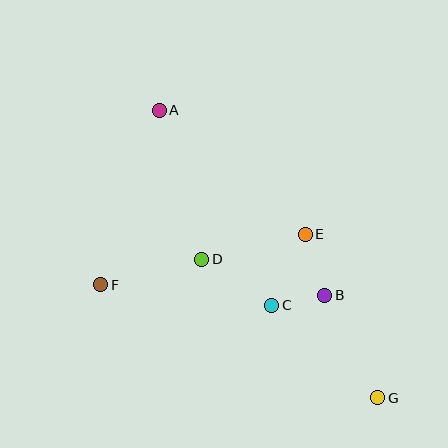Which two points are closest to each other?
Points B and C are closest to each other.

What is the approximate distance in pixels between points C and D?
The distance between C and D is approximately 84 pixels.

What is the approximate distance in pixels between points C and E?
The distance between C and E is approximately 79 pixels.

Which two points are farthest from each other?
Points A and G are farthest from each other.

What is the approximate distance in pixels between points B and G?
The distance between B and G is approximately 115 pixels.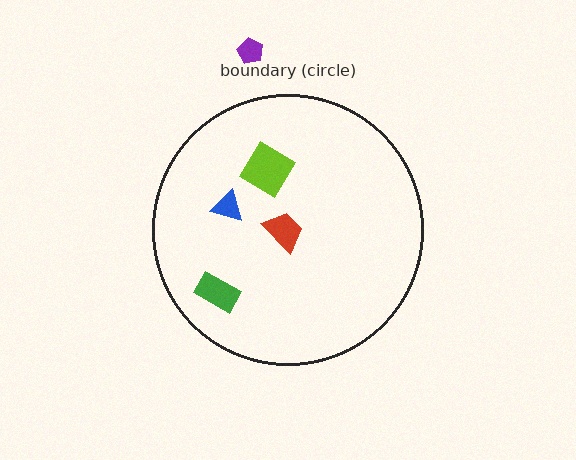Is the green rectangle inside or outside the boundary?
Inside.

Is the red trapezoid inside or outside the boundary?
Inside.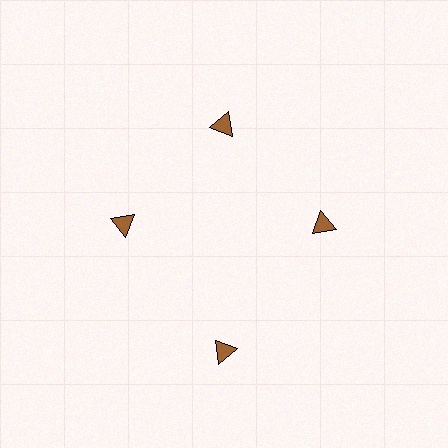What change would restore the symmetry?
The symmetry would be restored by moving it inward, back onto the ring so that all 4 triangles sit at equal angles and equal distance from the center.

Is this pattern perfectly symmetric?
No. The 4 brown triangles are arranged in a ring, but one element near the 6 o'clock position is pushed outward from the center, breaking the 4-fold rotational symmetry.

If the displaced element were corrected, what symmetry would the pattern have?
It would have 4-fold rotational symmetry — the pattern would map onto itself every 90 degrees.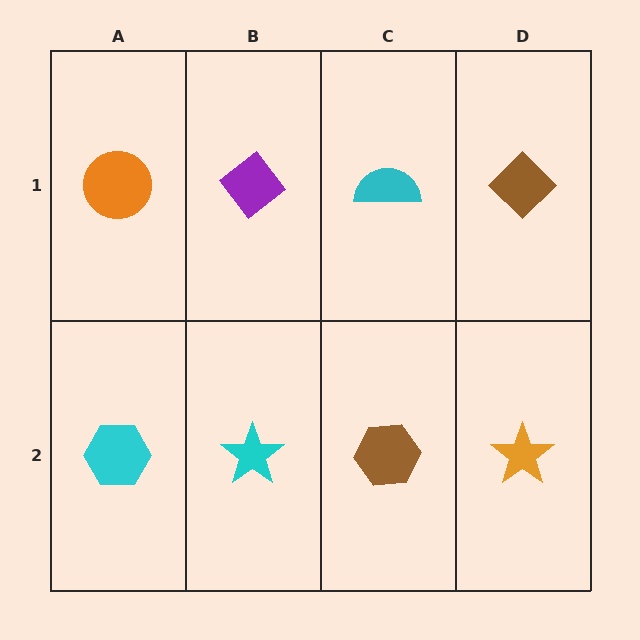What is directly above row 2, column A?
An orange circle.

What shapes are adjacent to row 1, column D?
An orange star (row 2, column D), a cyan semicircle (row 1, column C).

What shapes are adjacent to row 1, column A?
A cyan hexagon (row 2, column A), a purple diamond (row 1, column B).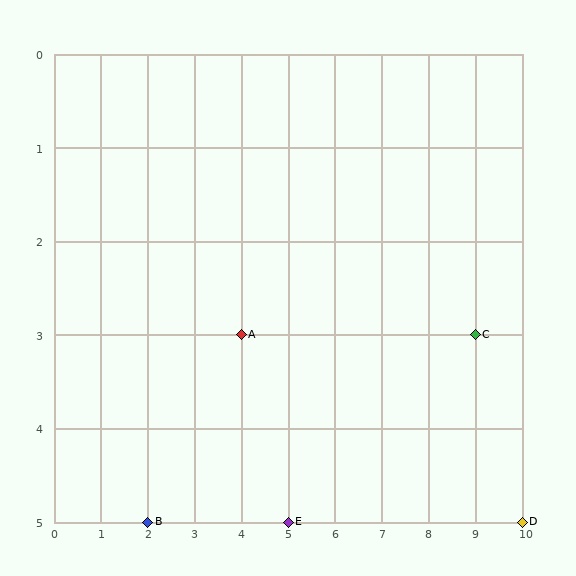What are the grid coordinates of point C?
Point C is at grid coordinates (9, 3).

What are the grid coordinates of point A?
Point A is at grid coordinates (4, 3).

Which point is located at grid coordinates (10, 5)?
Point D is at (10, 5).